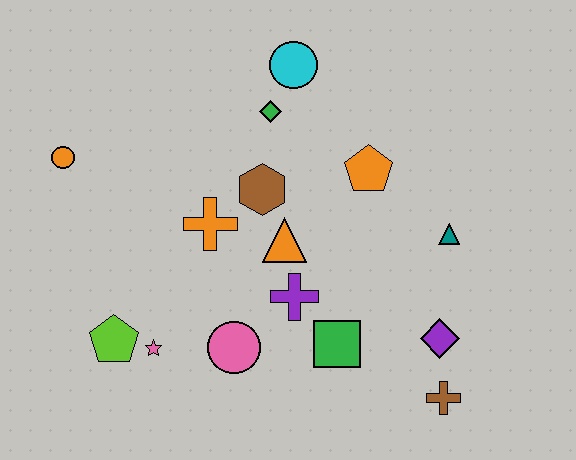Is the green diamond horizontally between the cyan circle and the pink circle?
Yes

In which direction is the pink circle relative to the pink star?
The pink circle is to the right of the pink star.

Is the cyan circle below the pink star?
No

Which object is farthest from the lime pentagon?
The teal triangle is farthest from the lime pentagon.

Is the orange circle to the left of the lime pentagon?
Yes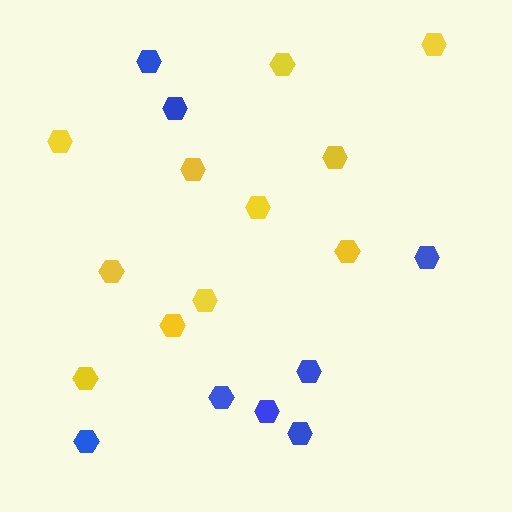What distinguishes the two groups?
There are 2 groups: one group of yellow hexagons (11) and one group of blue hexagons (8).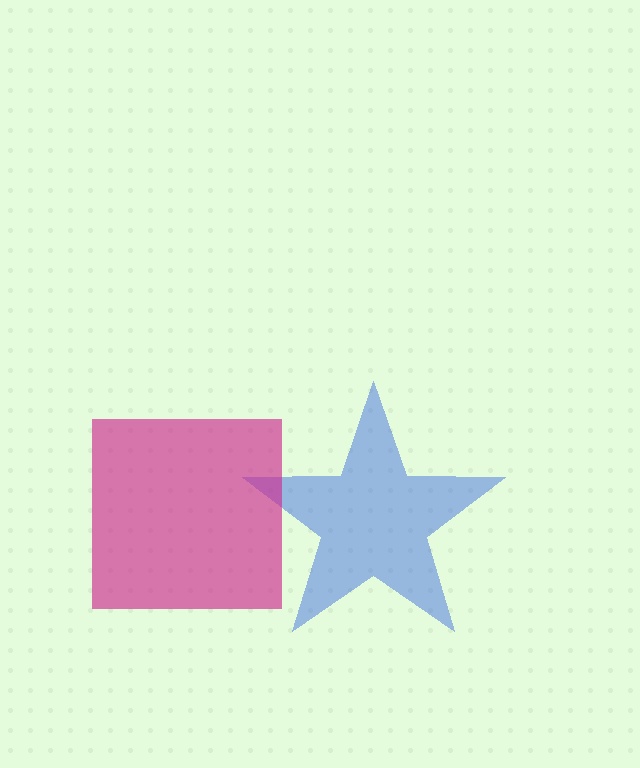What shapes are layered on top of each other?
The layered shapes are: a blue star, a magenta square.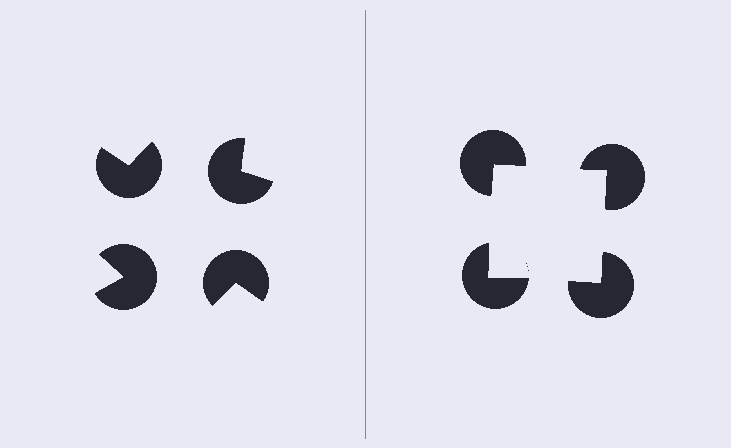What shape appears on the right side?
An illusory square.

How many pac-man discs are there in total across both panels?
8 — 4 on each side.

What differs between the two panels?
The pac-man discs are positioned identically on both sides; only the wedge orientations differ. On the right they align to a square; on the left they are misaligned.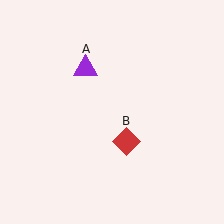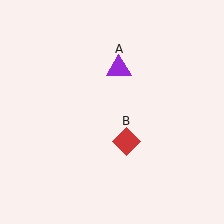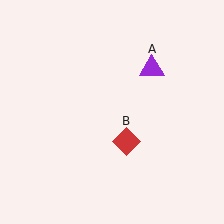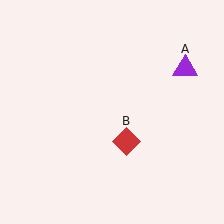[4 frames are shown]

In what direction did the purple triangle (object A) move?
The purple triangle (object A) moved right.